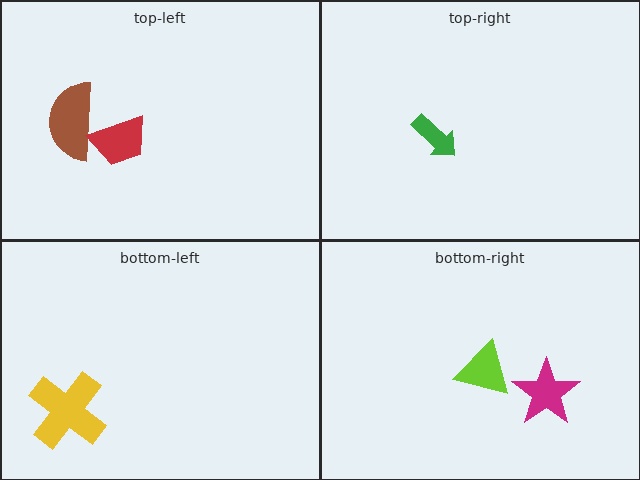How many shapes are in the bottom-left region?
1.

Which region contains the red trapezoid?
The top-left region.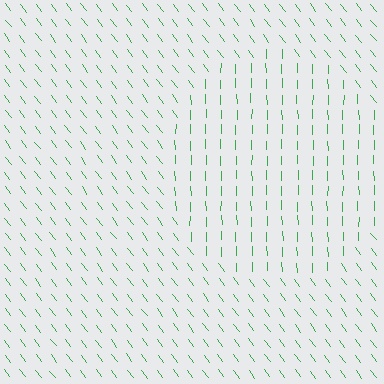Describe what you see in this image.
The image is filled with small green line segments. A circle region in the image has lines oriented differently from the surrounding lines, creating a visible texture boundary.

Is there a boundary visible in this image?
Yes, there is a texture boundary formed by a change in line orientation.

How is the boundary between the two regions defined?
The boundary is defined purely by a change in line orientation (approximately 36 degrees difference). All lines are the same color and thickness.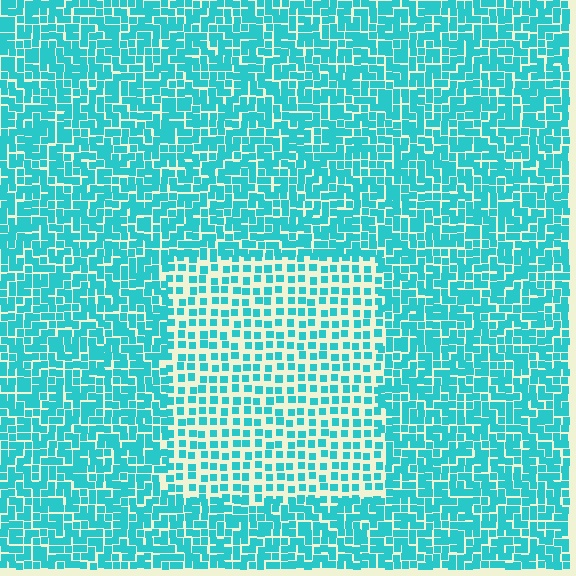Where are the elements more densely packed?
The elements are more densely packed outside the rectangle boundary.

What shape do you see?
I see a rectangle.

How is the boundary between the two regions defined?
The boundary is defined by a change in element density (approximately 1.9x ratio). All elements are the same color, size, and shape.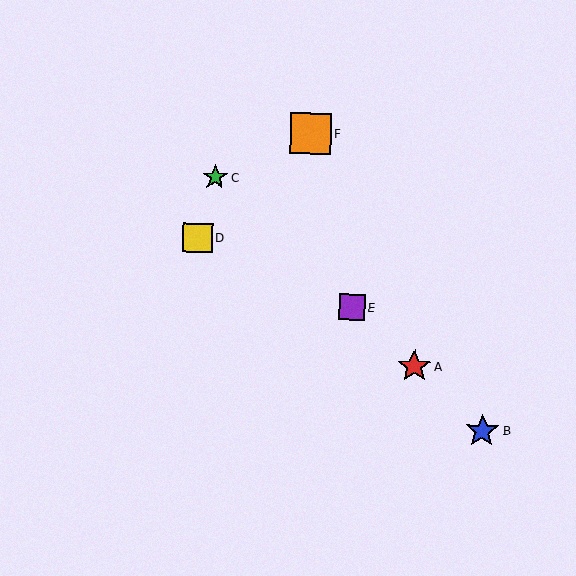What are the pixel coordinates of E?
Object E is at (352, 307).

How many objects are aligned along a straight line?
4 objects (A, B, C, E) are aligned along a straight line.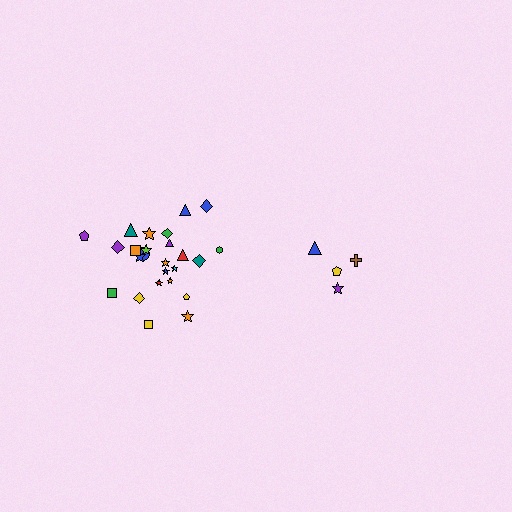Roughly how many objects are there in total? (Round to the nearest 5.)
Roughly 30 objects in total.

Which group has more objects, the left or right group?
The left group.